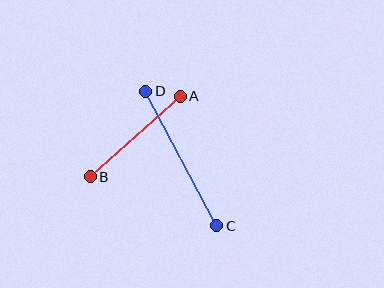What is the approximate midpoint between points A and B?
The midpoint is at approximately (135, 137) pixels.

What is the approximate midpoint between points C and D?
The midpoint is at approximately (181, 159) pixels.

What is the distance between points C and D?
The distance is approximately 152 pixels.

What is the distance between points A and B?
The distance is approximately 121 pixels.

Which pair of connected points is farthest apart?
Points C and D are farthest apart.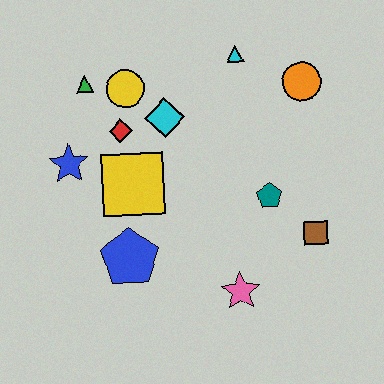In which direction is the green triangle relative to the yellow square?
The green triangle is above the yellow square.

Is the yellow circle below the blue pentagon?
No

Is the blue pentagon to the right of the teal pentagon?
No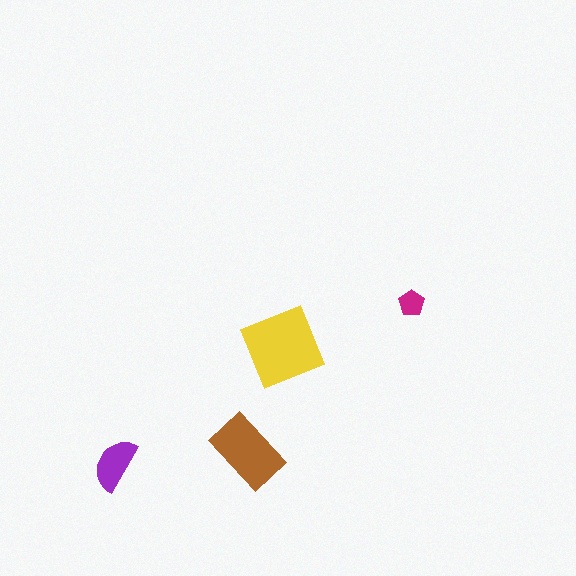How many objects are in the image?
There are 4 objects in the image.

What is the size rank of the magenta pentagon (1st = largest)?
4th.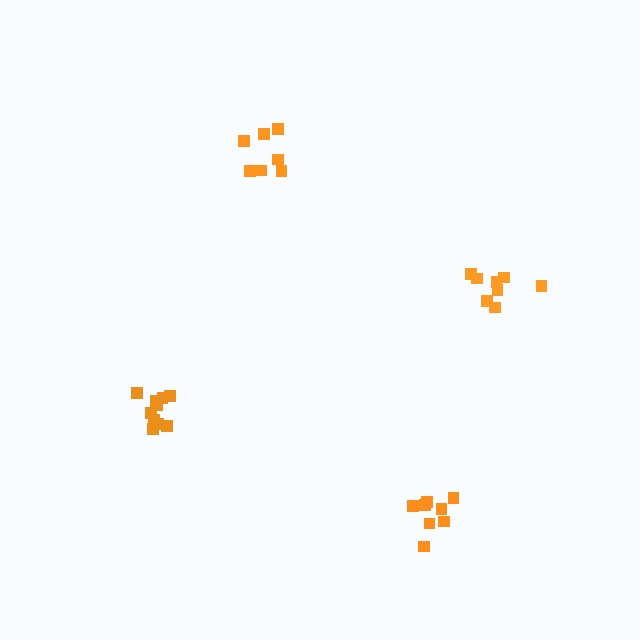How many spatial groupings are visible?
There are 4 spatial groupings.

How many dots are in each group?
Group 1: 8 dots, Group 2: 7 dots, Group 3: 10 dots, Group 4: 8 dots (33 total).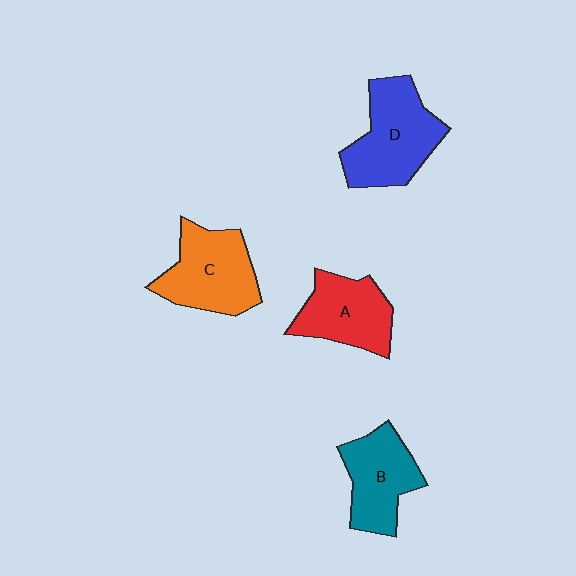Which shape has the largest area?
Shape D (blue).